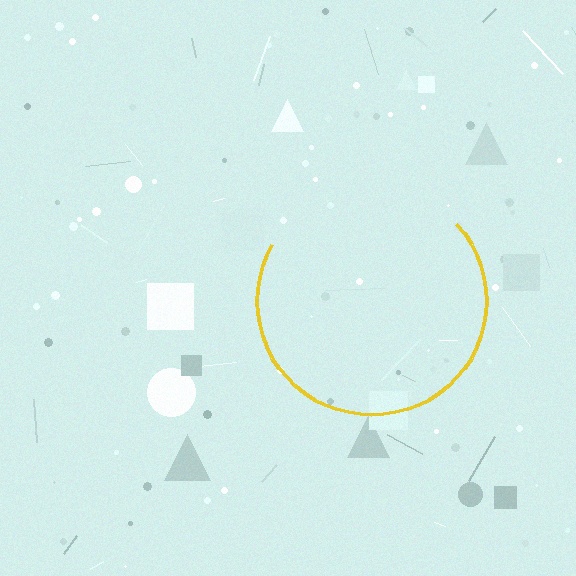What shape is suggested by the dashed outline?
The dashed outline suggests a circle.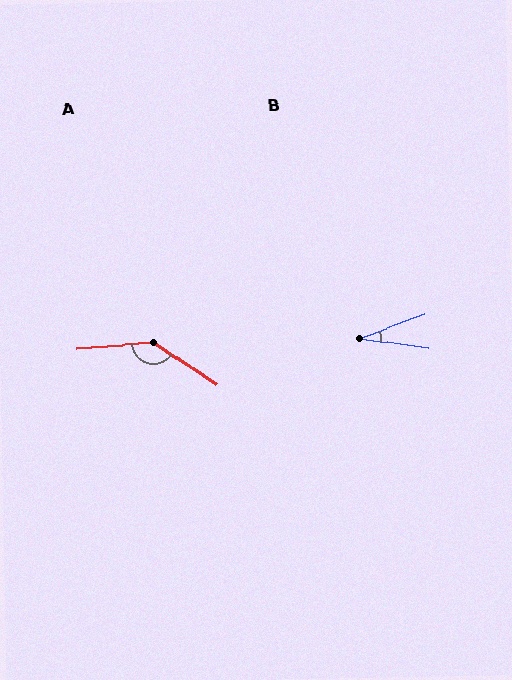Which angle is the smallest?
B, at approximately 28 degrees.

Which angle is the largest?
A, at approximately 141 degrees.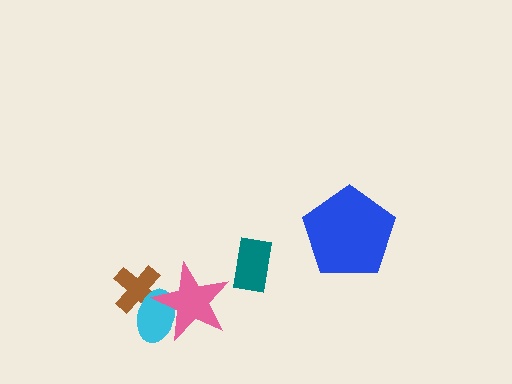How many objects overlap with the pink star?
2 objects overlap with the pink star.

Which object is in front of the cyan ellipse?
The pink star is in front of the cyan ellipse.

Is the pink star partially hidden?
No, no other shape covers it.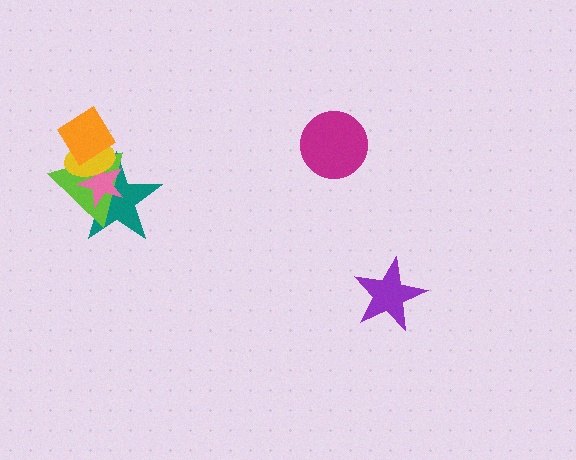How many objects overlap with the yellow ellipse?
4 objects overlap with the yellow ellipse.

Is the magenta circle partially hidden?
No, no other shape covers it.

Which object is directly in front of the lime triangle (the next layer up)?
The pink star is directly in front of the lime triangle.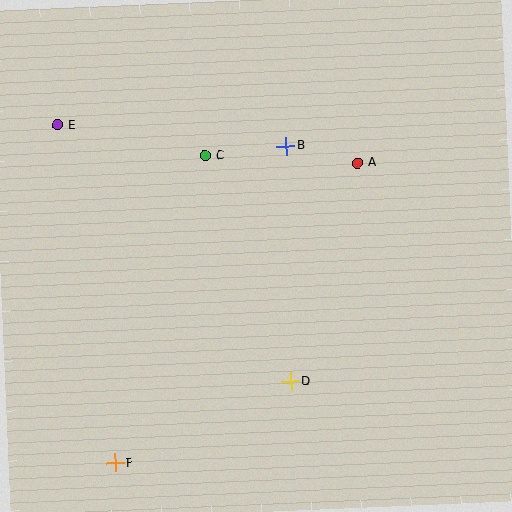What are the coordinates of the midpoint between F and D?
The midpoint between F and D is at (203, 422).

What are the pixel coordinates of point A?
Point A is at (357, 163).